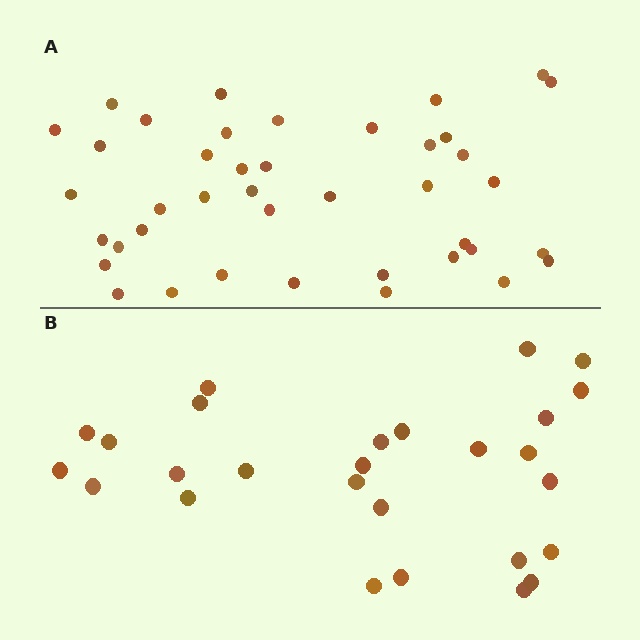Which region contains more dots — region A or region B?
Region A (the top region) has more dots.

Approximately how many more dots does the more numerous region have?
Region A has approximately 15 more dots than region B.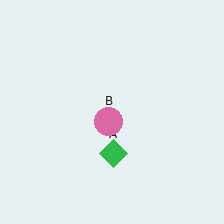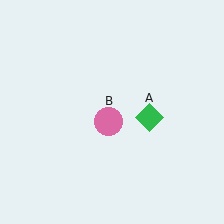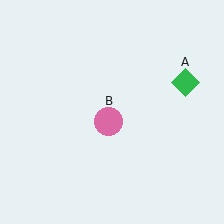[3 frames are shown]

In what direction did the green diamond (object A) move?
The green diamond (object A) moved up and to the right.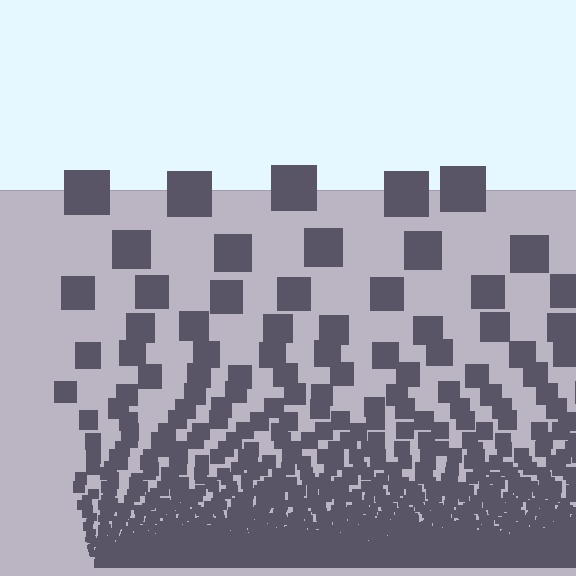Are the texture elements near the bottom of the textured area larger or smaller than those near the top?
Smaller. The gradient is inverted — elements near the bottom are smaller and denser.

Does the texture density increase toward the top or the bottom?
Density increases toward the bottom.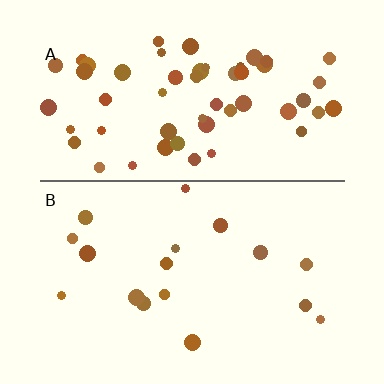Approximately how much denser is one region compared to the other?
Approximately 3.1× — region A over region B.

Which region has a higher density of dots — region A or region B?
A (the top).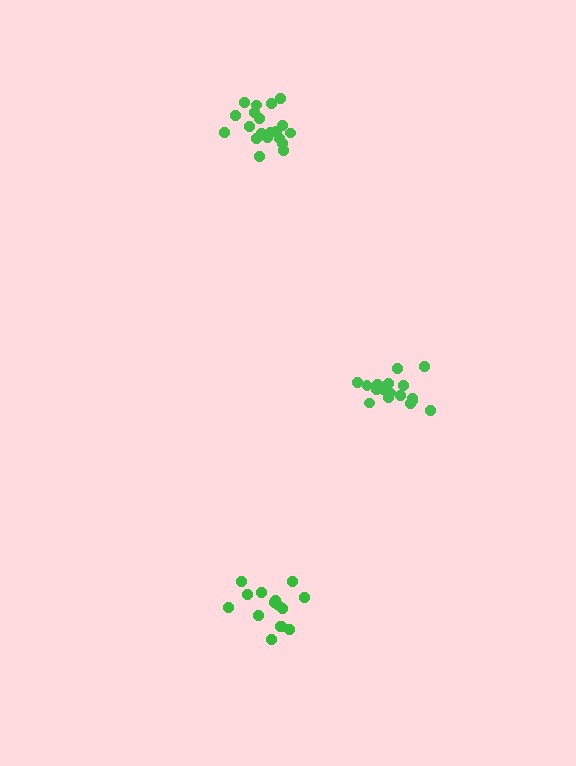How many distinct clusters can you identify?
There are 3 distinct clusters.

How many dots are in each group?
Group 1: 15 dots, Group 2: 17 dots, Group 3: 20 dots (52 total).